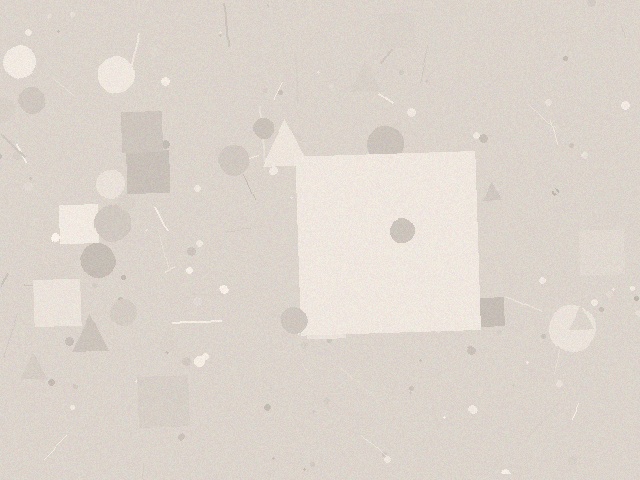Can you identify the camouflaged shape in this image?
The camouflaged shape is a square.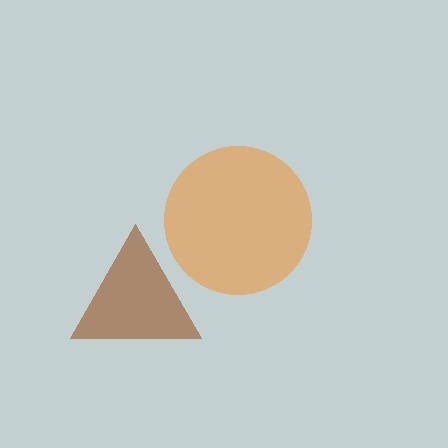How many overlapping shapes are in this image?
There are 2 overlapping shapes in the image.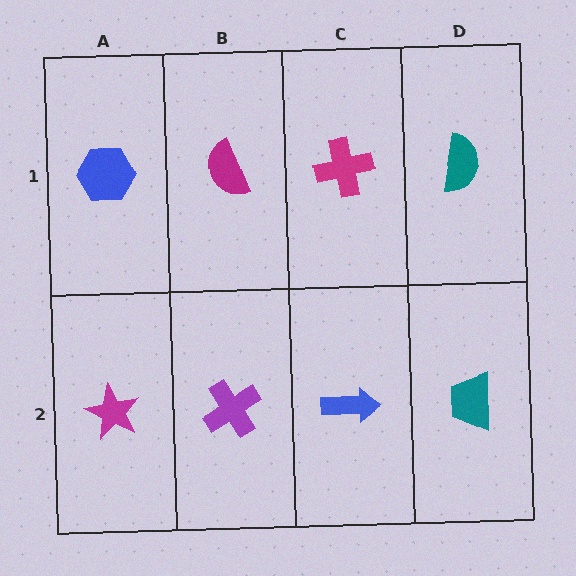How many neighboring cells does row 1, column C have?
3.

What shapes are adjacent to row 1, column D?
A teal trapezoid (row 2, column D), a magenta cross (row 1, column C).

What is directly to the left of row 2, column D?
A blue arrow.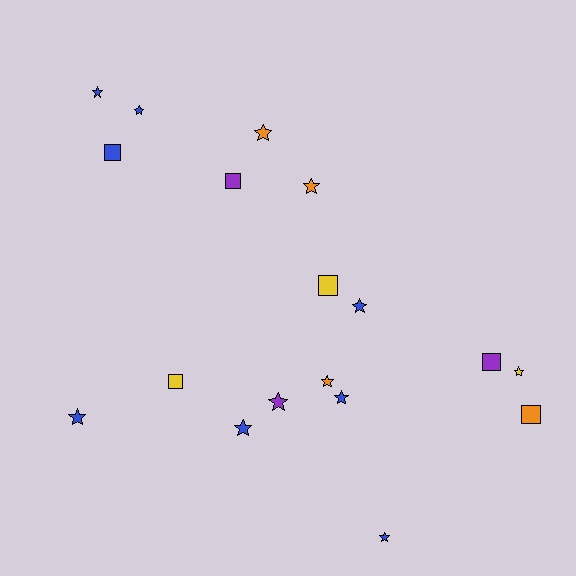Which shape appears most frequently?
Star, with 12 objects.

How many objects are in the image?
There are 18 objects.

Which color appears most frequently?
Blue, with 8 objects.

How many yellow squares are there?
There are 2 yellow squares.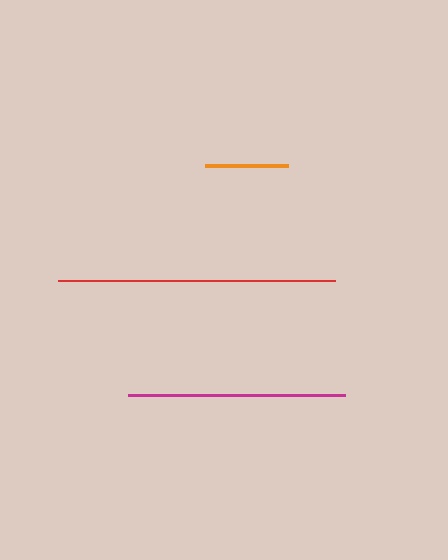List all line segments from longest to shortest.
From longest to shortest: red, magenta, orange.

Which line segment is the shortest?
The orange line is the shortest at approximately 84 pixels.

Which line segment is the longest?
The red line is the longest at approximately 276 pixels.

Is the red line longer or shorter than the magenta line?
The red line is longer than the magenta line.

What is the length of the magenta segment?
The magenta segment is approximately 217 pixels long.